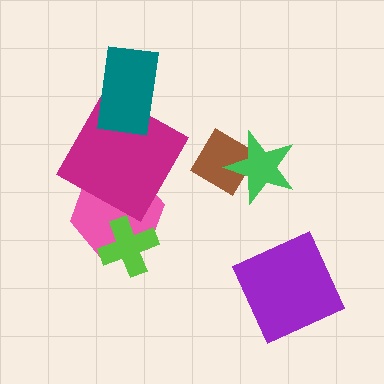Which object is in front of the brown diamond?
The green star is in front of the brown diamond.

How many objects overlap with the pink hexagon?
2 objects overlap with the pink hexagon.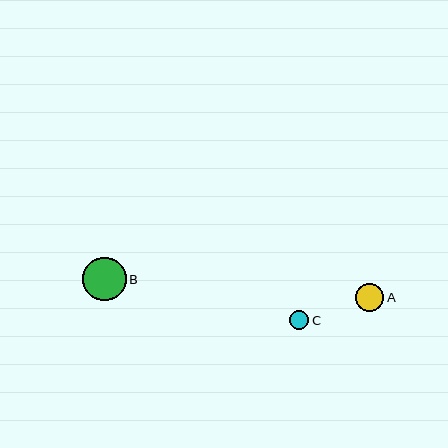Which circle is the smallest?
Circle C is the smallest with a size of approximately 19 pixels.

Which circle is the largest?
Circle B is the largest with a size of approximately 43 pixels.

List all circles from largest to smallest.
From largest to smallest: B, A, C.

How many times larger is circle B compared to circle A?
Circle B is approximately 1.5 times the size of circle A.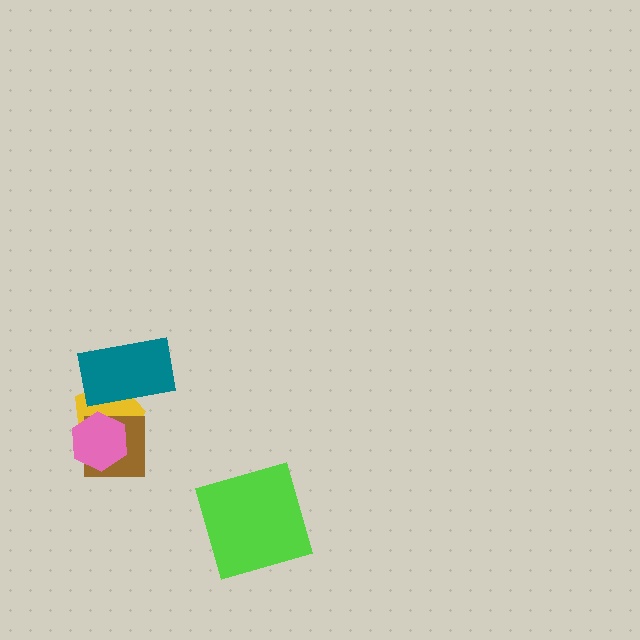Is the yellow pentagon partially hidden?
Yes, it is partially covered by another shape.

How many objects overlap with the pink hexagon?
2 objects overlap with the pink hexagon.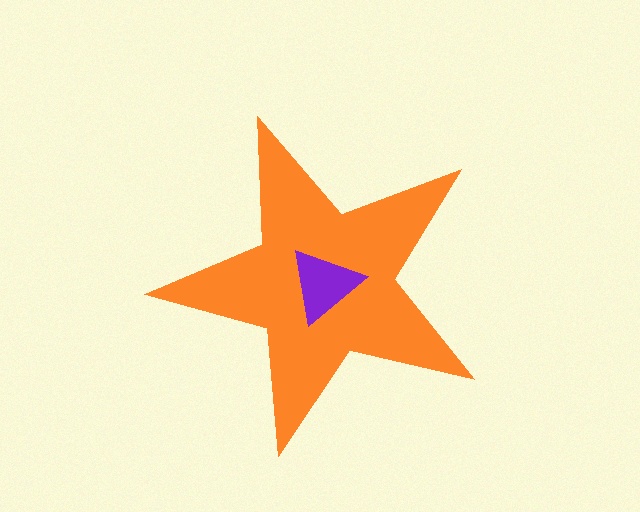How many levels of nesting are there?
2.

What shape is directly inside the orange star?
The purple triangle.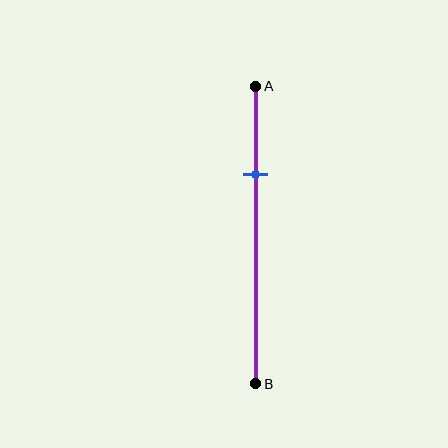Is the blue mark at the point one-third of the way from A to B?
No, the mark is at about 30% from A, not at the 33% one-third point.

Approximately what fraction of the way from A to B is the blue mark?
The blue mark is approximately 30% of the way from A to B.